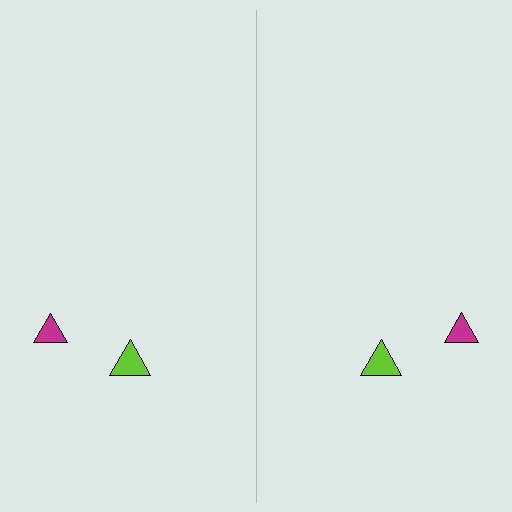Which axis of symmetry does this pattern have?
The pattern has a vertical axis of symmetry running through the center of the image.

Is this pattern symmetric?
Yes, this pattern has bilateral (reflection) symmetry.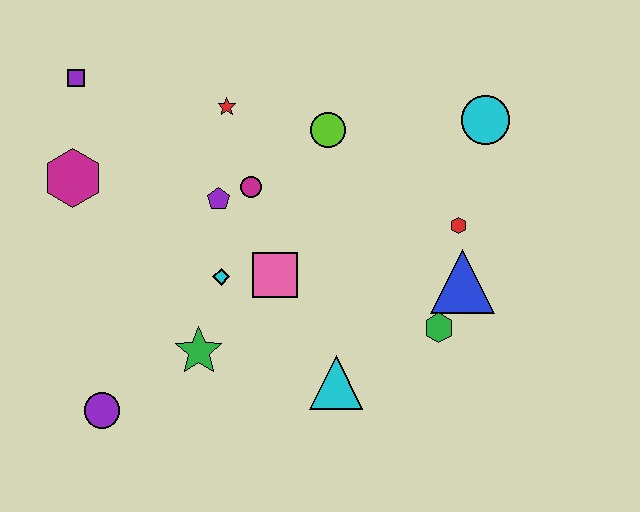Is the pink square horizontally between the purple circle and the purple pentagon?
No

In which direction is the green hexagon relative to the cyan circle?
The green hexagon is below the cyan circle.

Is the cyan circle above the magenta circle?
Yes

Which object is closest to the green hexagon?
The blue triangle is closest to the green hexagon.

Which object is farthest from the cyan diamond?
The cyan circle is farthest from the cyan diamond.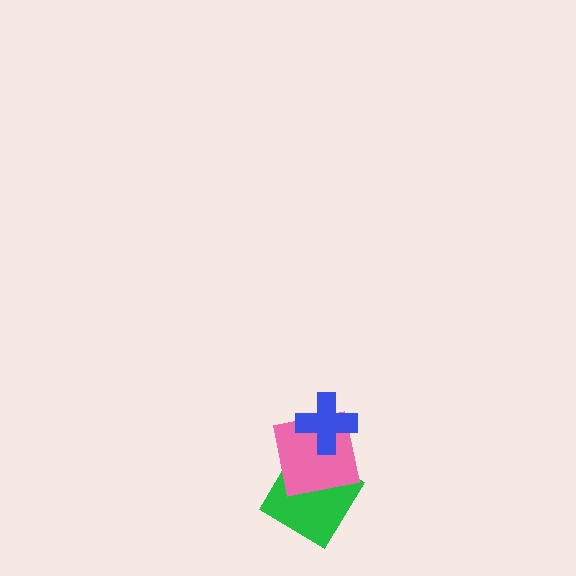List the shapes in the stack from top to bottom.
From top to bottom: the blue cross, the pink square, the green diamond.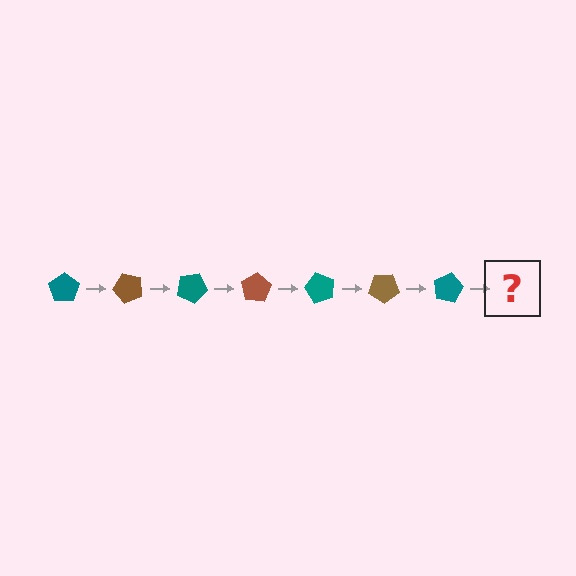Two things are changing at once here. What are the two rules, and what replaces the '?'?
The two rules are that it rotates 50 degrees each step and the color cycles through teal and brown. The '?' should be a brown pentagon, rotated 350 degrees from the start.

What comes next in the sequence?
The next element should be a brown pentagon, rotated 350 degrees from the start.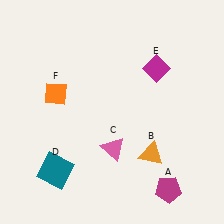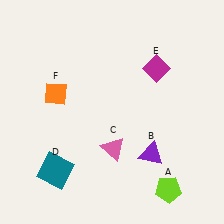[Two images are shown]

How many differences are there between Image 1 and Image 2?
There are 2 differences between the two images.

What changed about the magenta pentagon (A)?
In Image 1, A is magenta. In Image 2, it changed to lime.